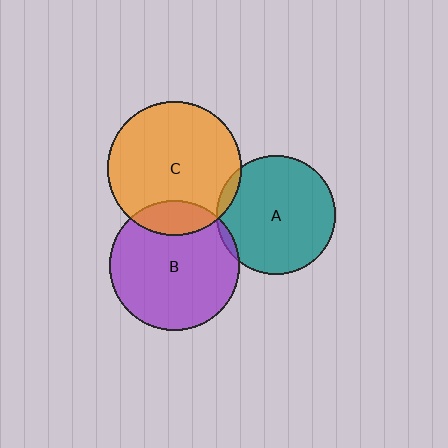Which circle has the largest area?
Circle C (orange).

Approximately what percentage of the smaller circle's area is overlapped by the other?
Approximately 15%.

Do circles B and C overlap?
Yes.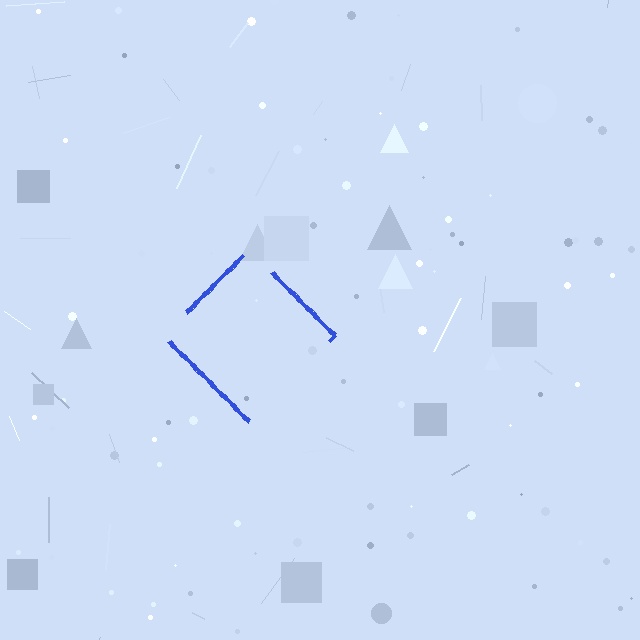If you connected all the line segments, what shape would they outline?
They would outline a diamond.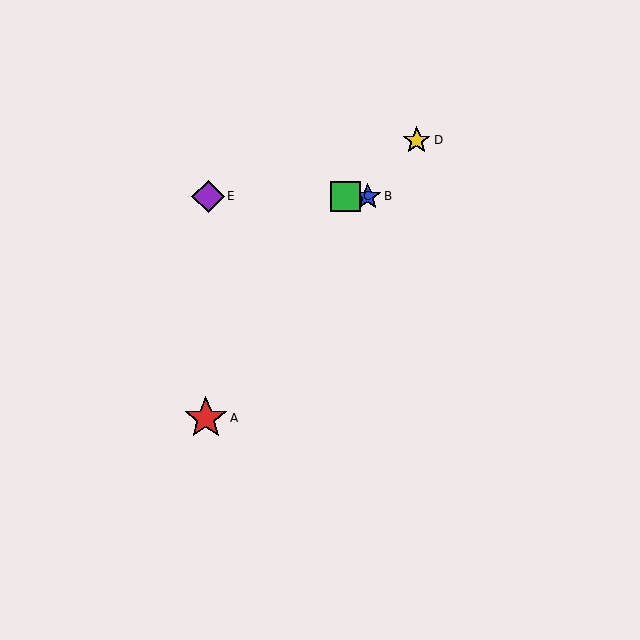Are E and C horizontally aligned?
Yes, both are at y≈196.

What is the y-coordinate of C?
Object C is at y≈196.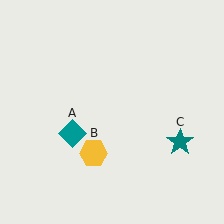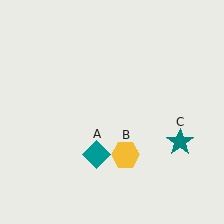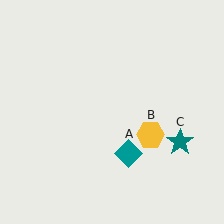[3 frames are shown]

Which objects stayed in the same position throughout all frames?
Teal star (object C) remained stationary.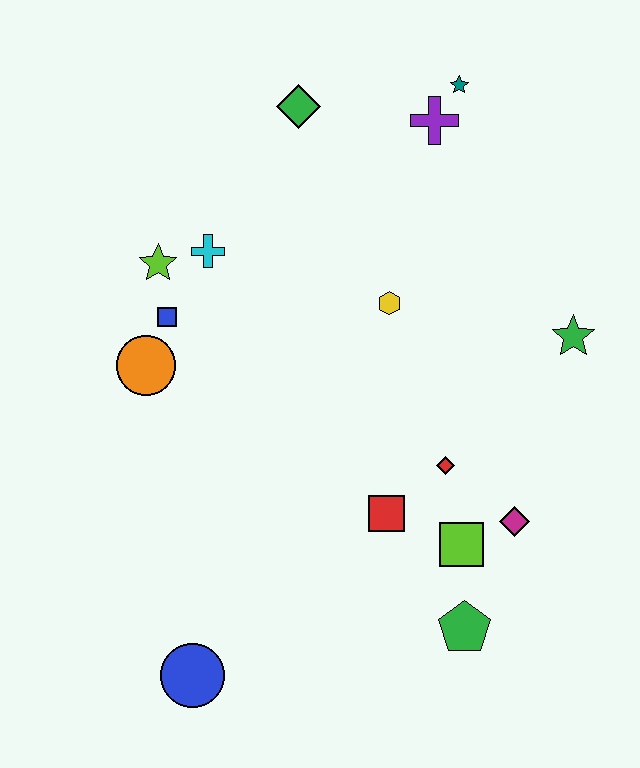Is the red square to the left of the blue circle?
No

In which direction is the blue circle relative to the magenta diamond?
The blue circle is to the left of the magenta diamond.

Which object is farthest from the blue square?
The green pentagon is farthest from the blue square.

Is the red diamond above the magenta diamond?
Yes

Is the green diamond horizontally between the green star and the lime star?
Yes